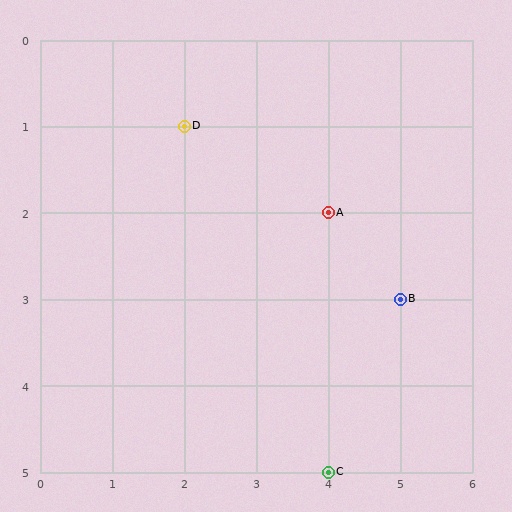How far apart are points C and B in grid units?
Points C and B are 1 column and 2 rows apart (about 2.2 grid units diagonally).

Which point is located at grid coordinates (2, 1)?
Point D is at (2, 1).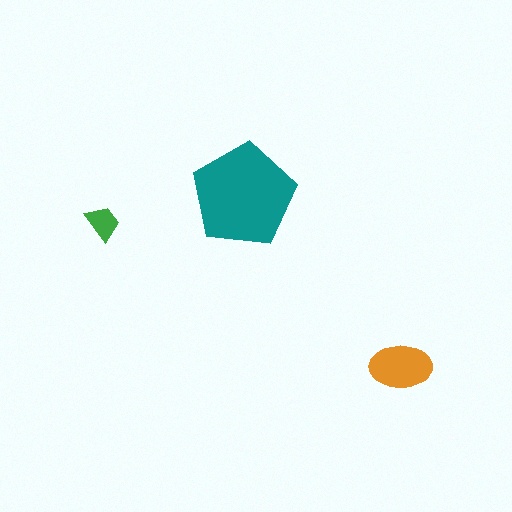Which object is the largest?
The teal pentagon.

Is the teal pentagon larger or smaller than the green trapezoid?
Larger.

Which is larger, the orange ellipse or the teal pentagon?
The teal pentagon.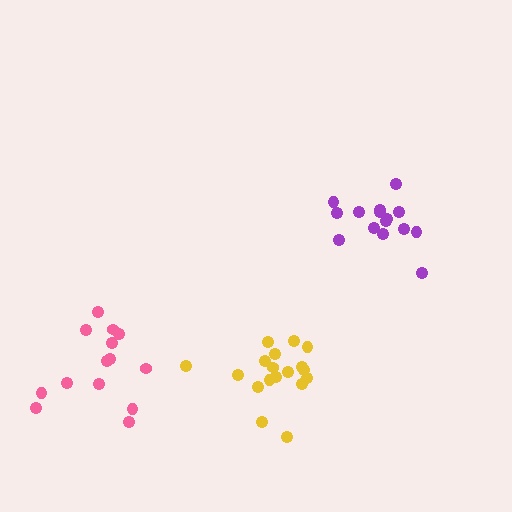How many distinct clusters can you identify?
There are 3 distinct clusters.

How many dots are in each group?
Group 1: 18 dots, Group 2: 14 dots, Group 3: 15 dots (47 total).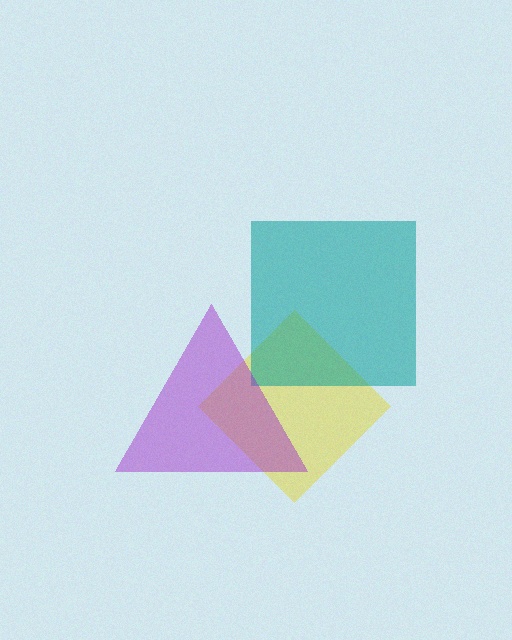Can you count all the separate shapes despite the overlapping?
Yes, there are 3 separate shapes.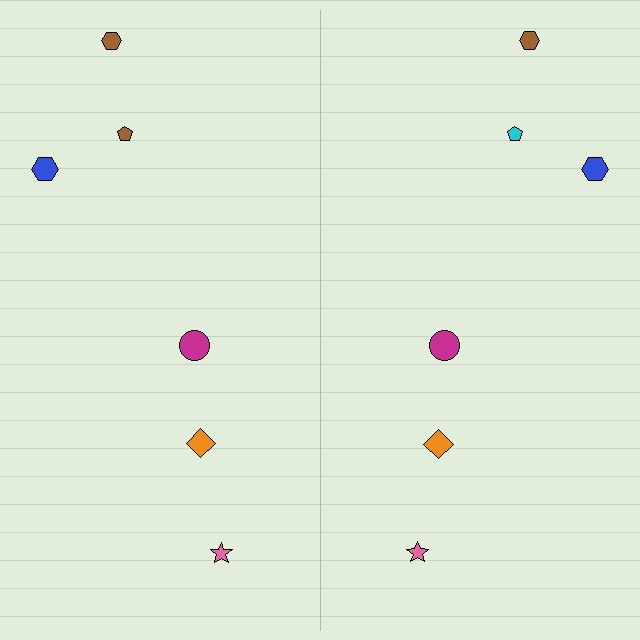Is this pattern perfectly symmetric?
No, the pattern is not perfectly symmetric. The cyan pentagon on the right side breaks the symmetry — its mirror counterpart is brown.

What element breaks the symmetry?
The cyan pentagon on the right side breaks the symmetry — its mirror counterpart is brown.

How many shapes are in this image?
There are 12 shapes in this image.